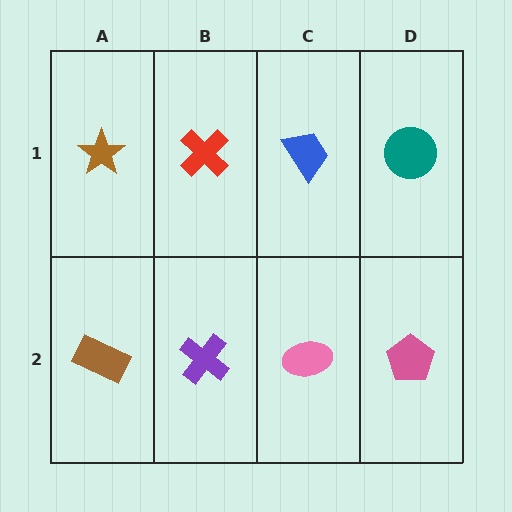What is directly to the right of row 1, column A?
A red cross.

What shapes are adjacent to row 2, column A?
A brown star (row 1, column A), a purple cross (row 2, column B).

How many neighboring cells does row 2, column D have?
2.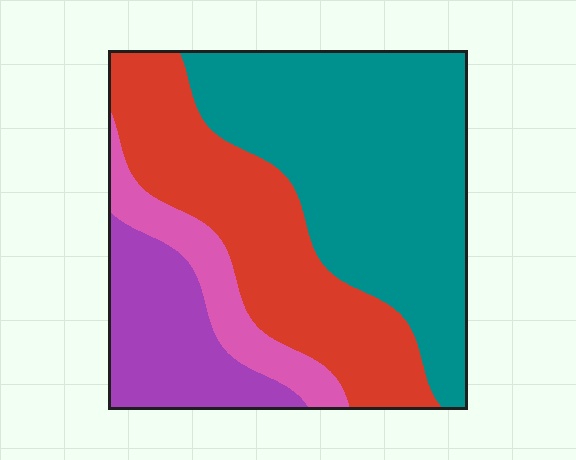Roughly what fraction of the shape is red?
Red takes up about one third (1/3) of the shape.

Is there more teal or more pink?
Teal.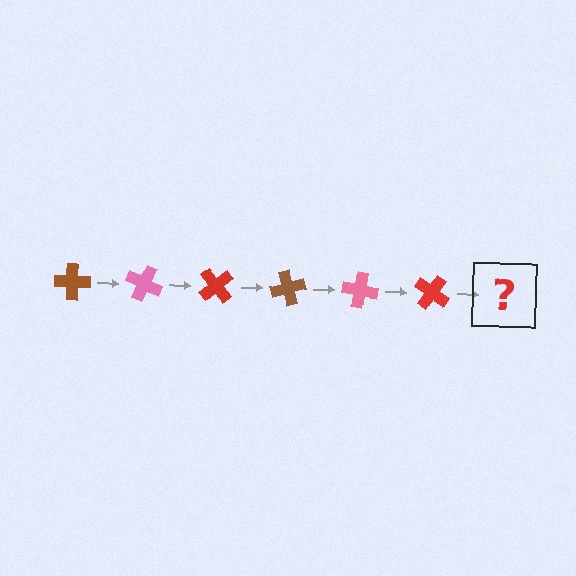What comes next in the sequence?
The next element should be a brown cross, rotated 150 degrees from the start.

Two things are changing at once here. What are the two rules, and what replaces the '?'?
The two rules are that it rotates 25 degrees each step and the color cycles through brown, pink, and red. The '?' should be a brown cross, rotated 150 degrees from the start.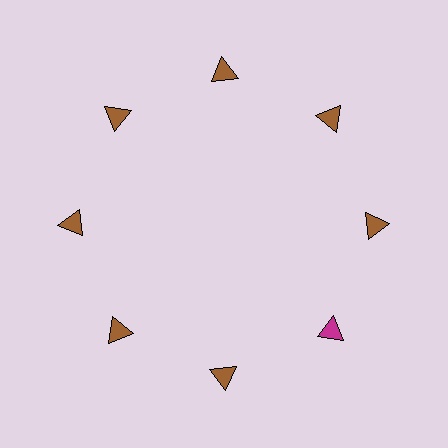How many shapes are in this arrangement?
There are 8 shapes arranged in a ring pattern.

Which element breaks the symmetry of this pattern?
The magenta triangle at roughly the 4 o'clock position breaks the symmetry. All other shapes are brown triangles.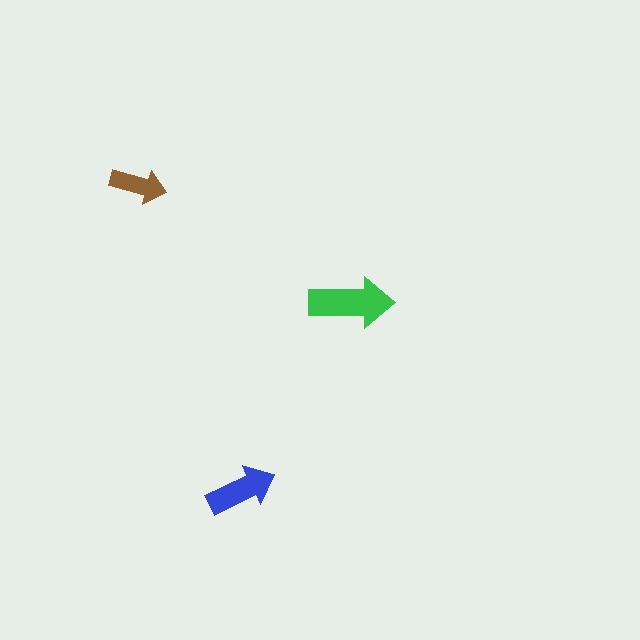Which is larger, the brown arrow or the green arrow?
The green one.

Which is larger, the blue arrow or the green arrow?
The green one.